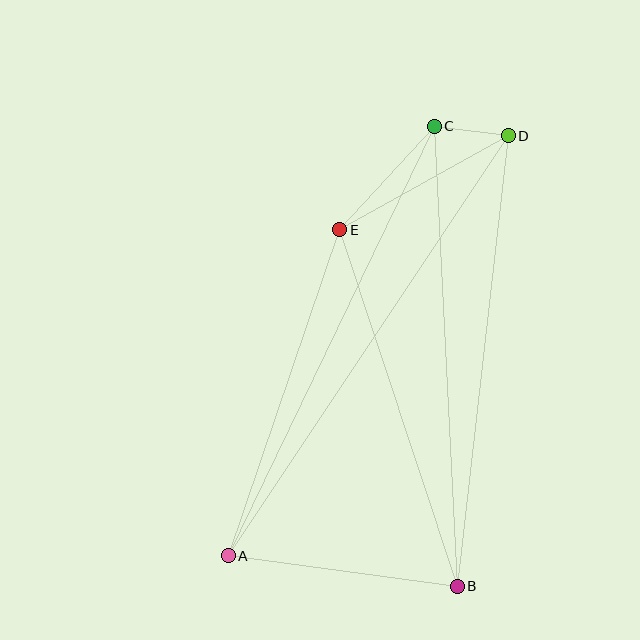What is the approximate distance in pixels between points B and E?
The distance between B and E is approximately 376 pixels.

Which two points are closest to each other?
Points C and D are closest to each other.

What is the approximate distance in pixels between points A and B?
The distance between A and B is approximately 231 pixels.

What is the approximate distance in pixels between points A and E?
The distance between A and E is approximately 345 pixels.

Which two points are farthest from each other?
Points A and D are farthest from each other.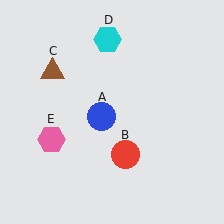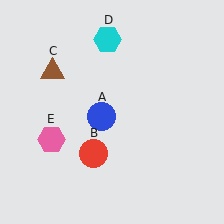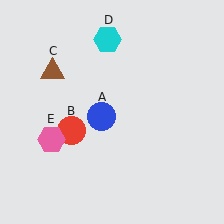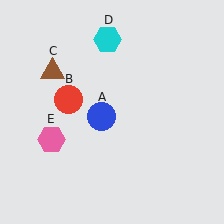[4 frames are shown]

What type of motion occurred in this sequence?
The red circle (object B) rotated clockwise around the center of the scene.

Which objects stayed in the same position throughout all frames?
Blue circle (object A) and brown triangle (object C) and cyan hexagon (object D) and pink hexagon (object E) remained stationary.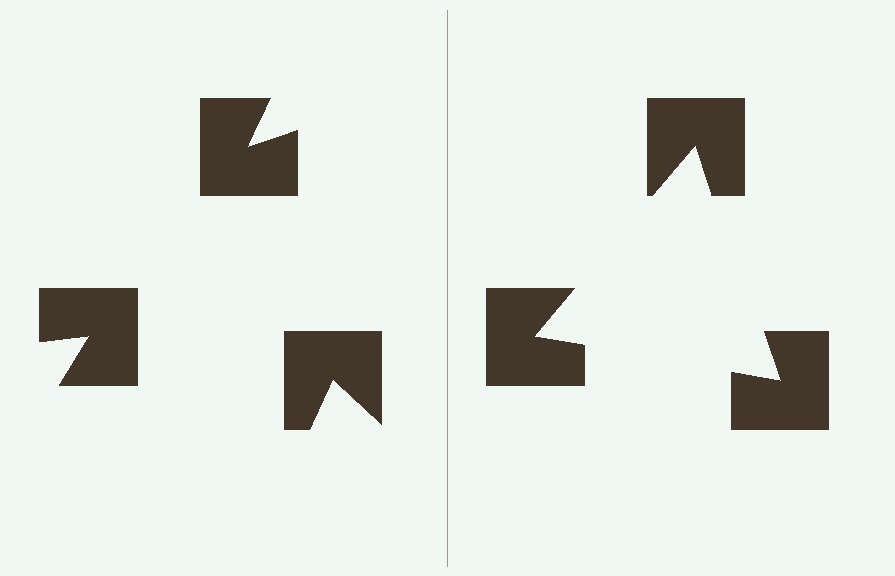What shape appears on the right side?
An illusory triangle.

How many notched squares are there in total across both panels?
6 — 3 on each side.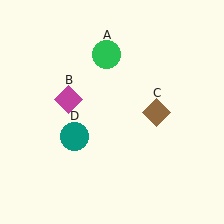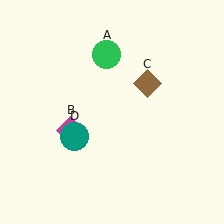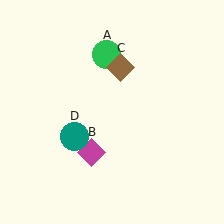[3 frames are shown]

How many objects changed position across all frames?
2 objects changed position: magenta diamond (object B), brown diamond (object C).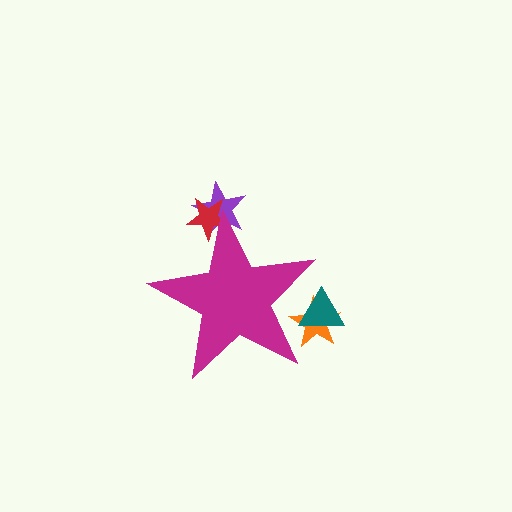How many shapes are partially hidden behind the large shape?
4 shapes are partially hidden.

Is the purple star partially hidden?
Yes, the purple star is partially hidden behind the magenta star.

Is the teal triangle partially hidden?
Yes, the teal triangle is partially hidden behind the magenta star.